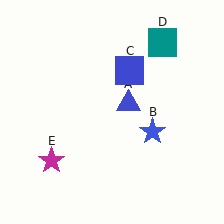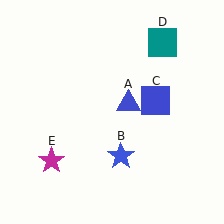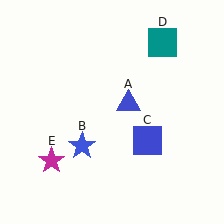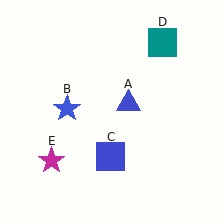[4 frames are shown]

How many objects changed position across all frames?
2 objects changed position: blue star (object B), blue square (object C).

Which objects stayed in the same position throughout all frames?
Blue triangle (object A) and teal square (object D) and magenta star (object E) remained stationary.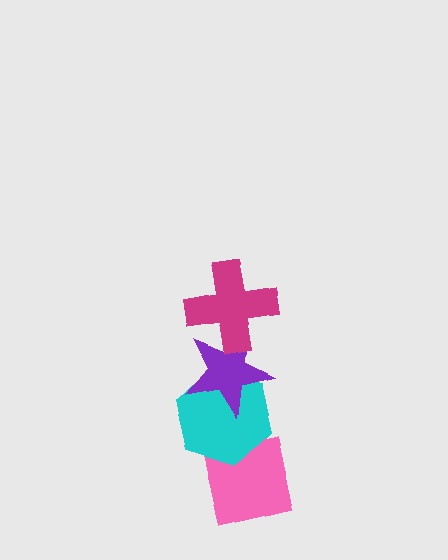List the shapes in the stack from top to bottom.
From top to bottom: the magenta cross, the purple star, the cyan hexagon, the pink square.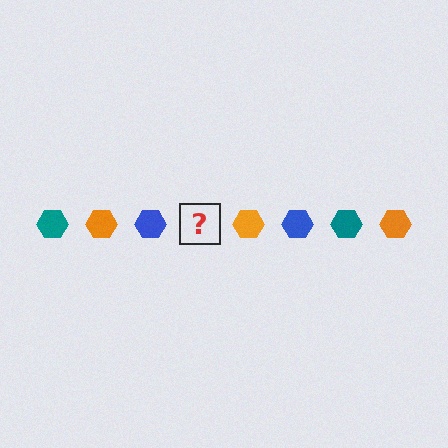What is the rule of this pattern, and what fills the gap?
The rule is that the pattern cycles through teal, orange, blue hexagons. The gap should be filled with a teal hexagon.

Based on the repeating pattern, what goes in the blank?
The blank should be a teal hexagon.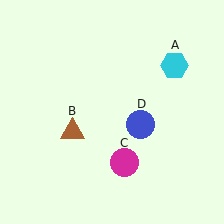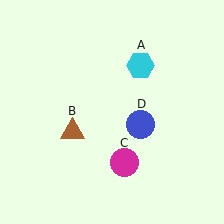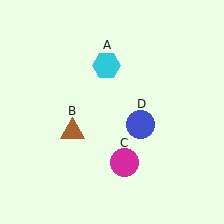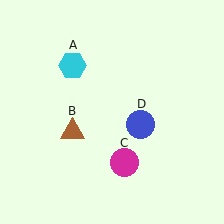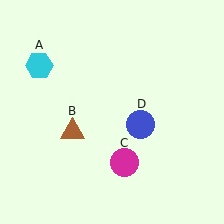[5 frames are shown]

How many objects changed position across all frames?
1 object changed position: cyan hexagon (object A).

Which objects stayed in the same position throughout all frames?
Brown triangle (object B) and magenta circle (object C) and blue circle (object D) remained stationary.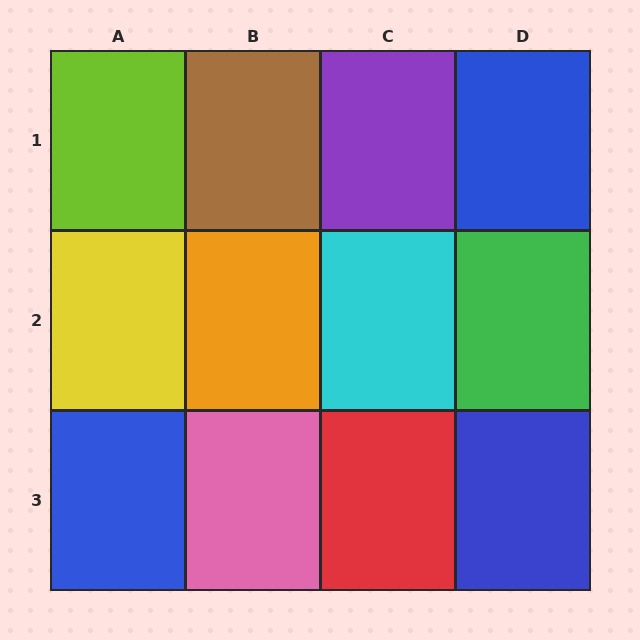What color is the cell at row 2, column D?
Green.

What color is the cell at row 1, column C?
Purple.